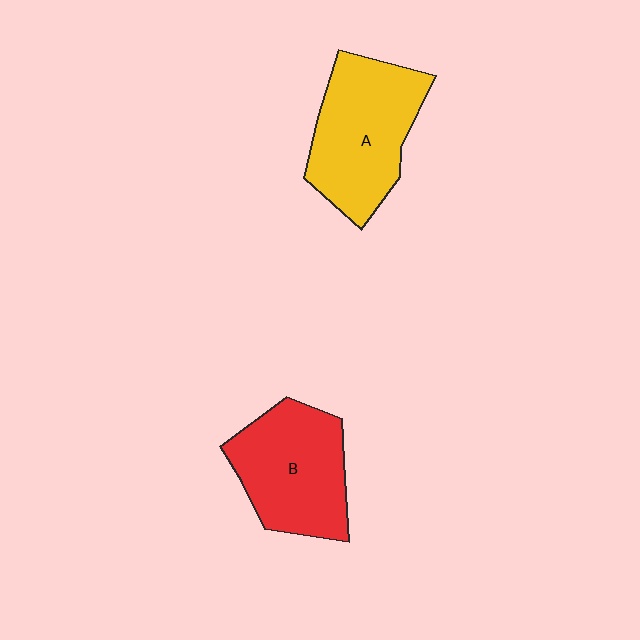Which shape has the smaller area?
Shape B (red).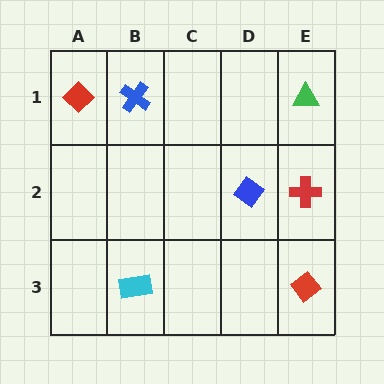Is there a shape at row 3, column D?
No, that cell is empty.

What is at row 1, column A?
A red diamond.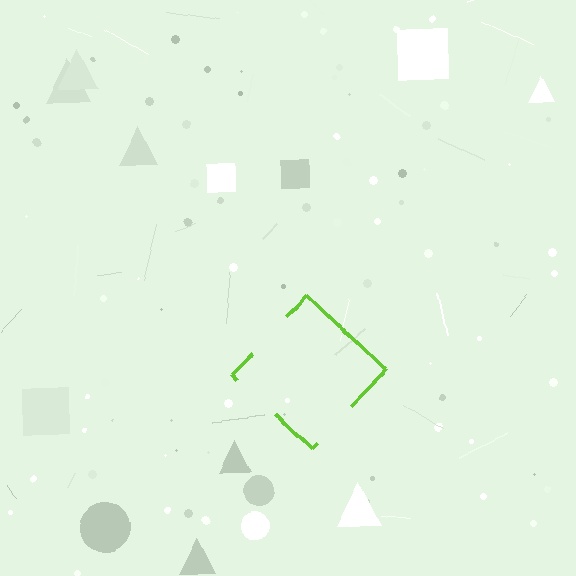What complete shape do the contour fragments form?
The contour fragments form a diamond.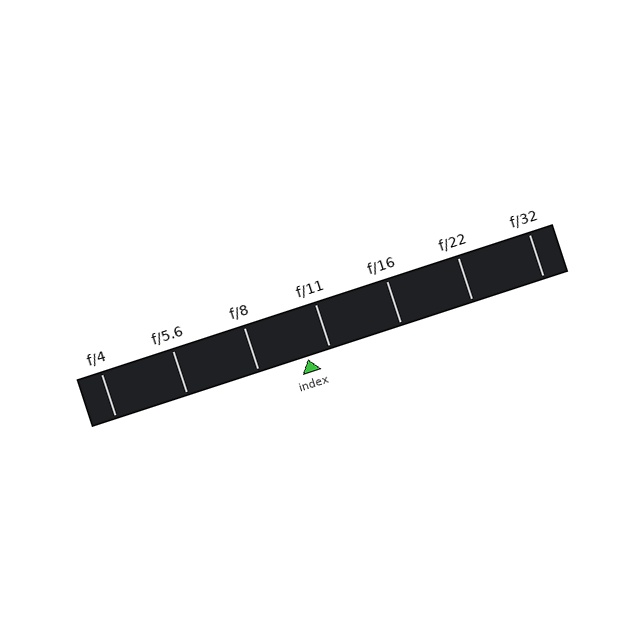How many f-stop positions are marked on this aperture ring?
There are 7 f-stop positions marked.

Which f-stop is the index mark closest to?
The index mark is closest to f/11.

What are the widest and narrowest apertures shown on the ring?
The widest aperture shown is f/4 and the narrowest is f/32.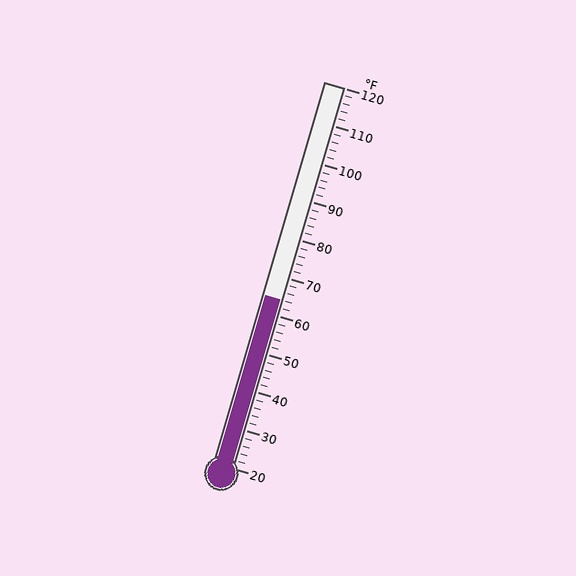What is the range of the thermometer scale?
The thermometer scale ranges from 20°F to 120°F.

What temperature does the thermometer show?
The thermometer shows approximately 64°F.